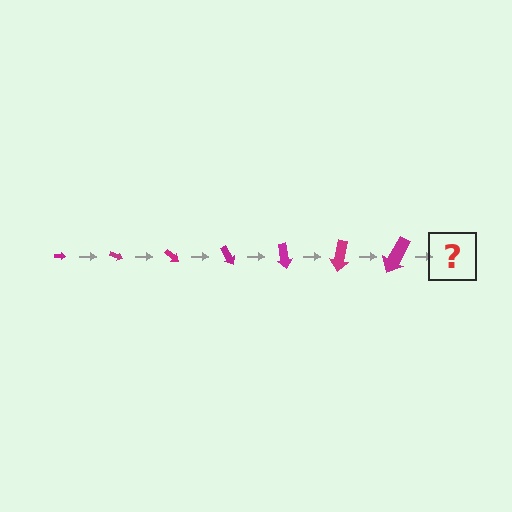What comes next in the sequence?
The next element should be an arrow, larger than the previous one and rotated 140 degrees from the start.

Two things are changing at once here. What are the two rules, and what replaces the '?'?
The two rules are that the arrow grows larger each step and it rotates 20 degrees each step. The '?' should be an arrow, larger than the previous one and rotated 140 degrees from the start.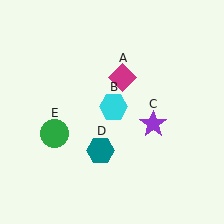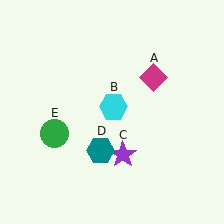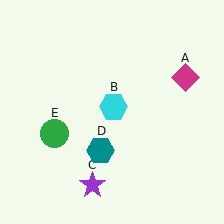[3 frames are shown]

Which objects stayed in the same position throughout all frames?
Cyan hexagon (object B) and teal hexagon (object D) and green circle (object E) remained stationary.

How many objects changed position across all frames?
2 objects changed position: magenta diamond (object A), purple star (object C).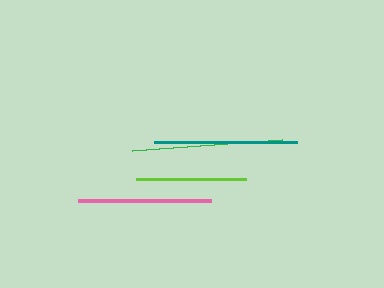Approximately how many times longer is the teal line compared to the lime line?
The teal line is approximately 1.3 times the length of the lime line.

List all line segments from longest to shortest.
From longest to shortest: green, teal, pink, lime.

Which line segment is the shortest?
The lime line is the shortest at approximately 111 pixels.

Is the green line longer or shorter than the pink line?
The green line is longer than the pink line.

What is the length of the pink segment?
The pink segment is approximately 134 pixels long.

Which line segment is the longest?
The green line is the longest at approximately 150 pixels.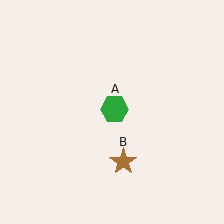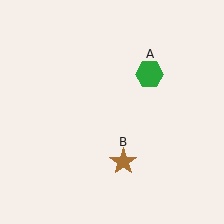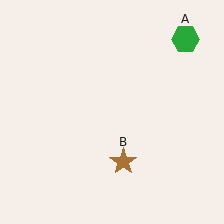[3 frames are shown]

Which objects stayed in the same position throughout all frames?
Brown star (object B) remained stationary.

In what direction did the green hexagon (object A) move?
The green hexagon (object A) moved up and to the right.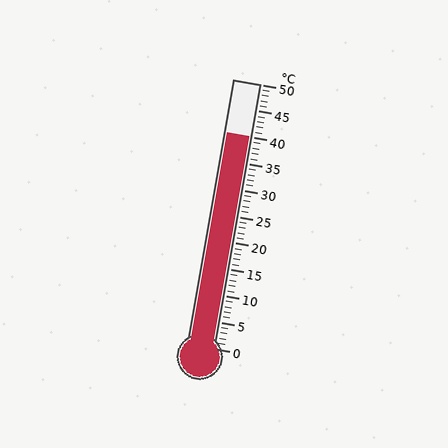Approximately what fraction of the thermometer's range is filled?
The thermometer is filled to approximately 80% of its range.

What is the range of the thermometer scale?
The thermometer scale ranges from 0°C to 50°C.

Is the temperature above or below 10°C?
The temperature is above 10°C.